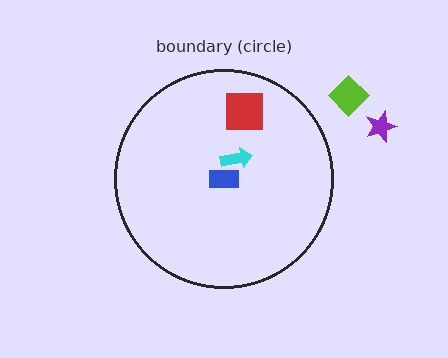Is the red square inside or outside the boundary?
Inside.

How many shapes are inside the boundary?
3 inside, 2 outside.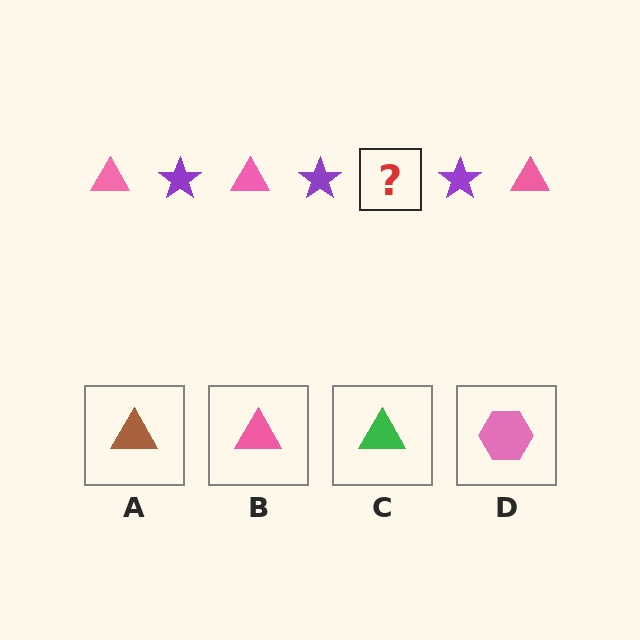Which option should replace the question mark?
Option B.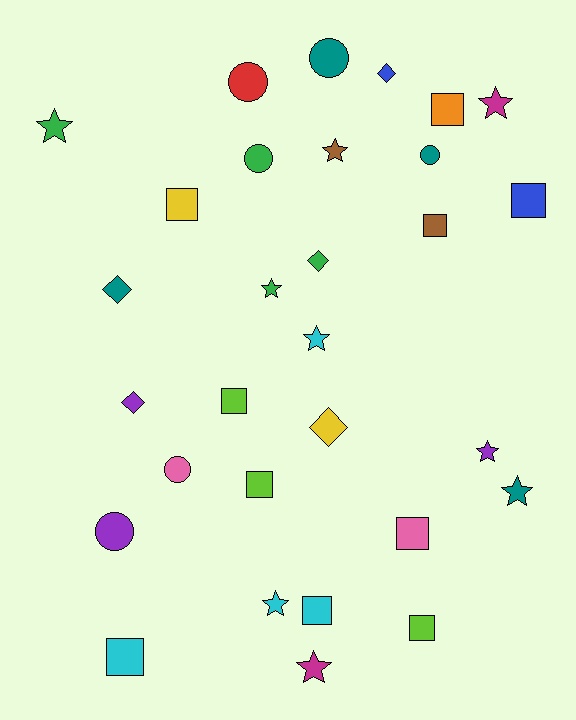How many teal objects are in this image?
There are 4 teal objects.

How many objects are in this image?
There are 30 objects.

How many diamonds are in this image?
There are 5 diamonds.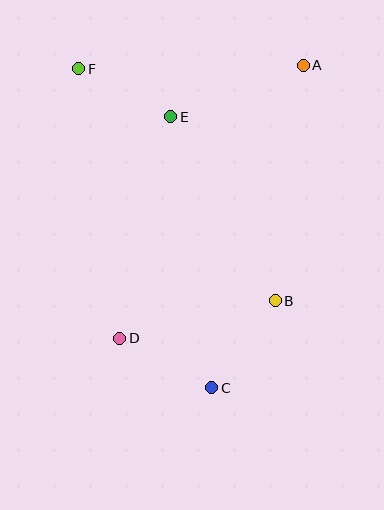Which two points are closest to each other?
Points E and F are closest to each other.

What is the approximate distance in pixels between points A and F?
The distance between A and F is approximately 224 pixels.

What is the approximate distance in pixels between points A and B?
The distance between A and B is approximately 238 pixels.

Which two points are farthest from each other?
Points C and F are farthest from each other.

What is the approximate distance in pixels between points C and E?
The distance between C and E is approximately 274 pixels.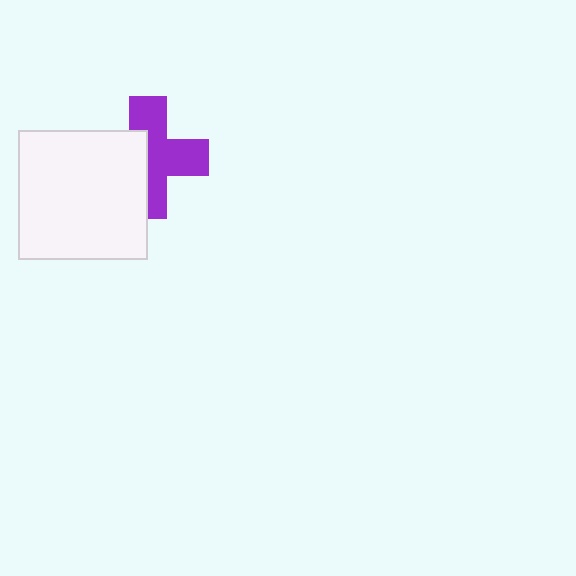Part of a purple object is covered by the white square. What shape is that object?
It is a cross.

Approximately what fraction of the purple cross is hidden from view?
Roughly 40% of the purple cross is hidden behind the white square.